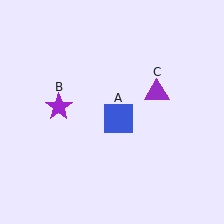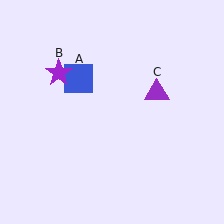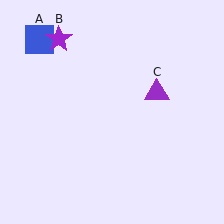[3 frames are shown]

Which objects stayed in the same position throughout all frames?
Purple triangle (object C) remained stationary.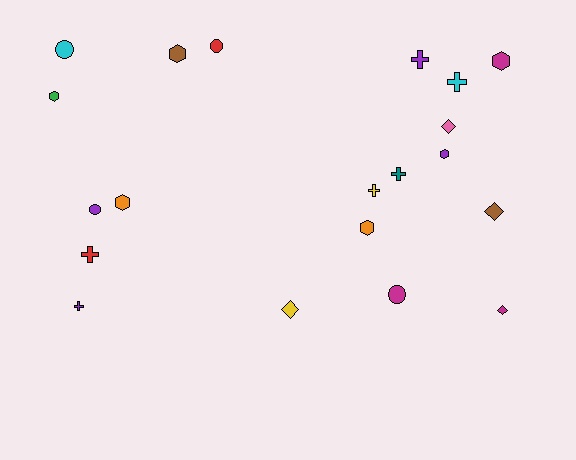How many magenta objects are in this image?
There are 3 magenta objects.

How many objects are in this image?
There are 20 objects.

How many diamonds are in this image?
There are 4 diamonds.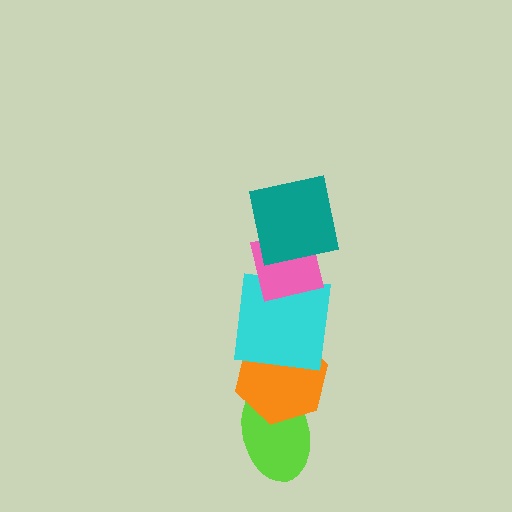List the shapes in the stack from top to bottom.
From top to bottom: the teal square, the pink square, the cyan square, the orange hexagon, the lime ellipse.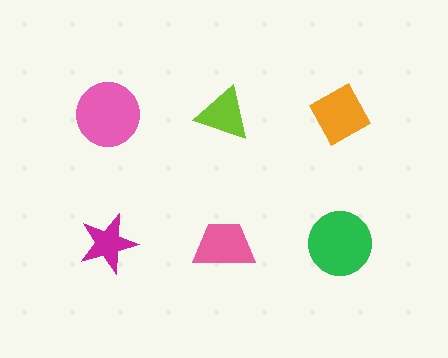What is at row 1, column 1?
A pink circle.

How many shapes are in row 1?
3 shapes.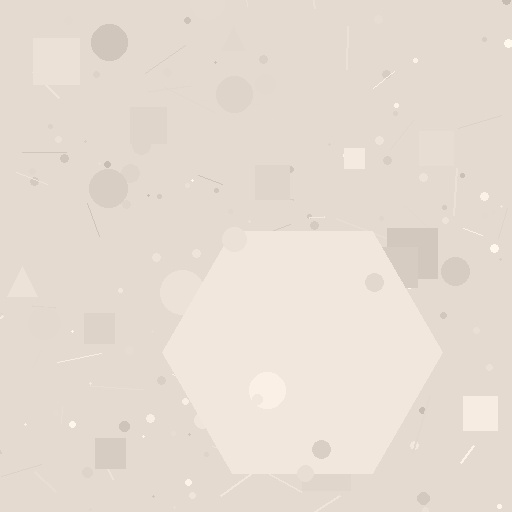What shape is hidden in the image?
A hexagon is hidden in the image.